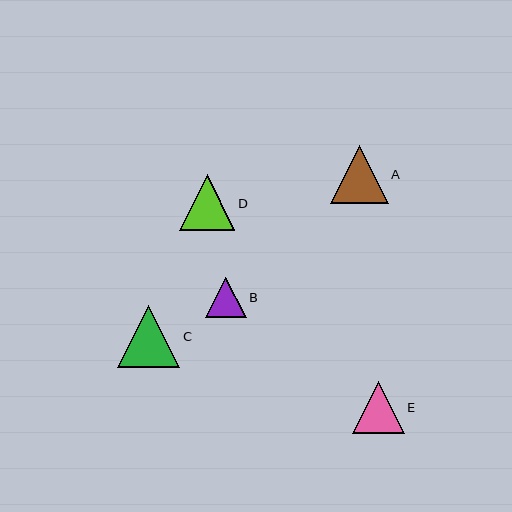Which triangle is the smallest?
Triangle B is the smallest with a size of approximately 41 pixels.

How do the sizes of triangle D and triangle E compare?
Triangle D and triangle E are approximately the same size.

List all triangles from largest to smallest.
From largest to smallest: C, A, D, E, B.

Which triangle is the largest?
Triangle C is the largest with a size of approximately 62 pixels.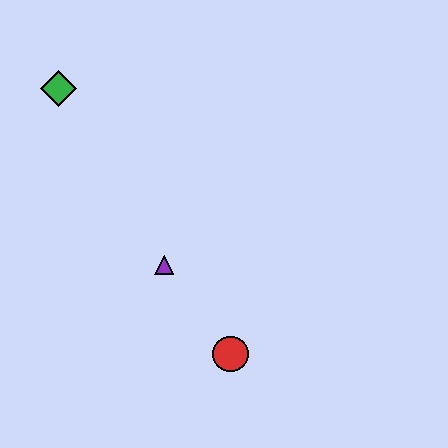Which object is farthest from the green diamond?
The red circle is farthest from the green diamond.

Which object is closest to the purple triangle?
The red circle is closest to the purple triangle.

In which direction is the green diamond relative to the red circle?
The green diamond is above the red circle.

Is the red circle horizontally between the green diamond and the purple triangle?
No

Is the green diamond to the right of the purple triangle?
No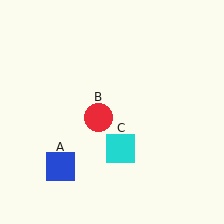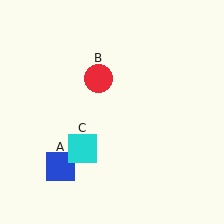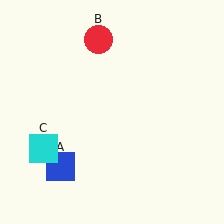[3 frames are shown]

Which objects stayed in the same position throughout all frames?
Blue square (object A) remained stationary.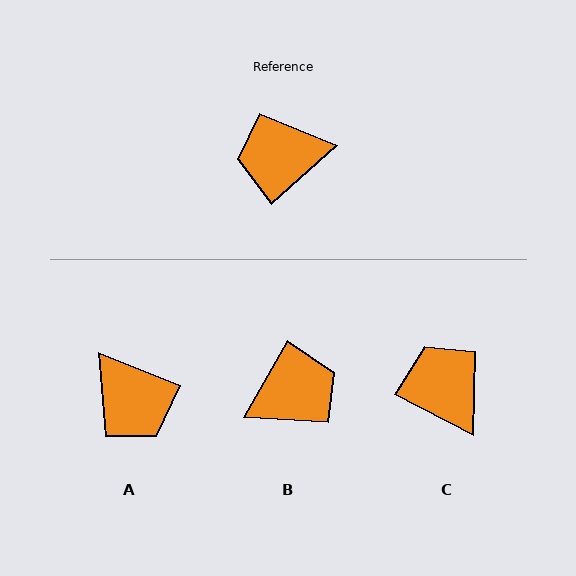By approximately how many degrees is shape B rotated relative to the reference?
Approximately 161 degrees clockwise.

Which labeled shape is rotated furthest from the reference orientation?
B, about 161 degrees away.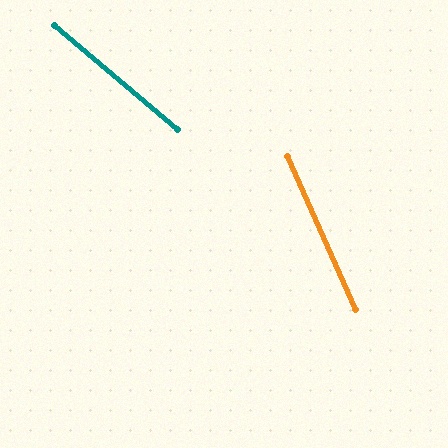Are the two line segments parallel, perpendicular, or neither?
Neither parallel nor perpendicular — they differ by about 26°.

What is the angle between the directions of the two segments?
Approximately 26 degrees.